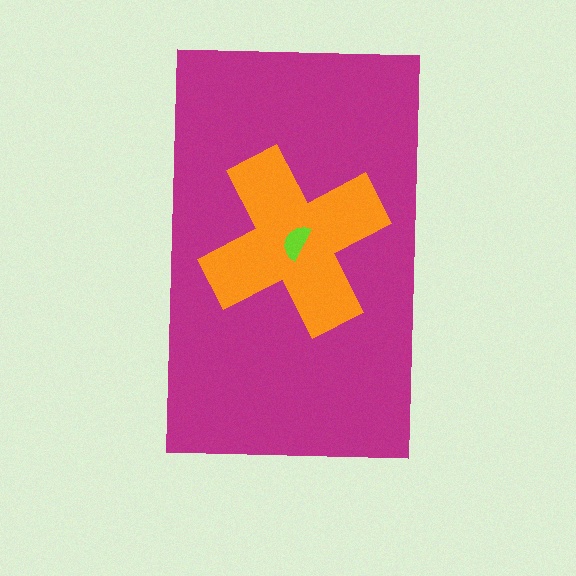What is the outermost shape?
The magenta rectangle.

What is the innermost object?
The lime semicircle.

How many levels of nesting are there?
3.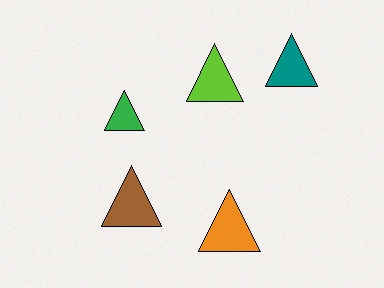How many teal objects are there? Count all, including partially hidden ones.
There is 1 teal object.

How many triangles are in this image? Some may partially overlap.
There are 5 triangles.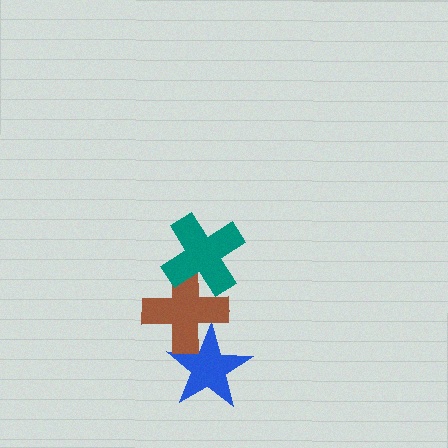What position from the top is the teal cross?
The teal cross is 1st from the top.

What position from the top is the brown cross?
The brown cross is 2nd from the top.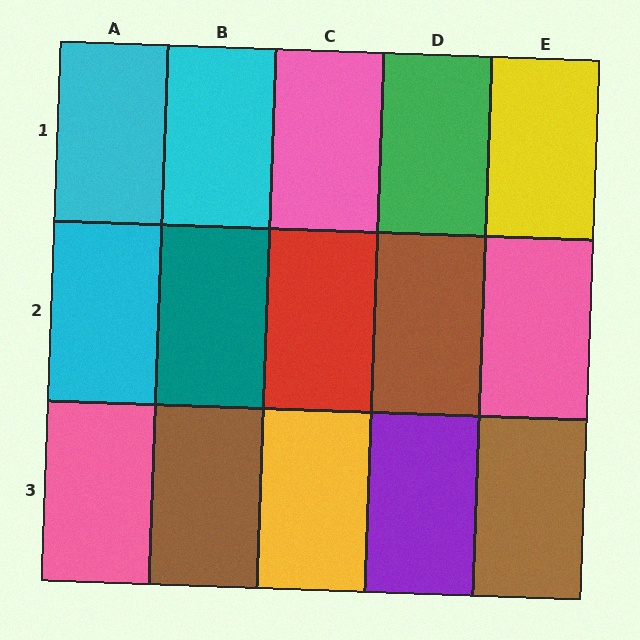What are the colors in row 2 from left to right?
Cyan, teal, red, brown, pink.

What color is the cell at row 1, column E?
Yellow.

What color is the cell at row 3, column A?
Pink.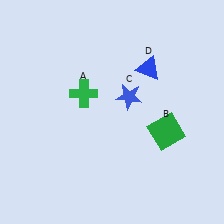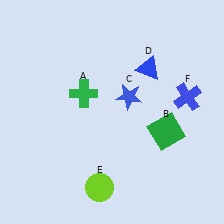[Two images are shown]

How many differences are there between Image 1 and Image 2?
There are 2 differences between the two images.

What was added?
A lime circle (E), a blue cross (F) were added in Image 2.